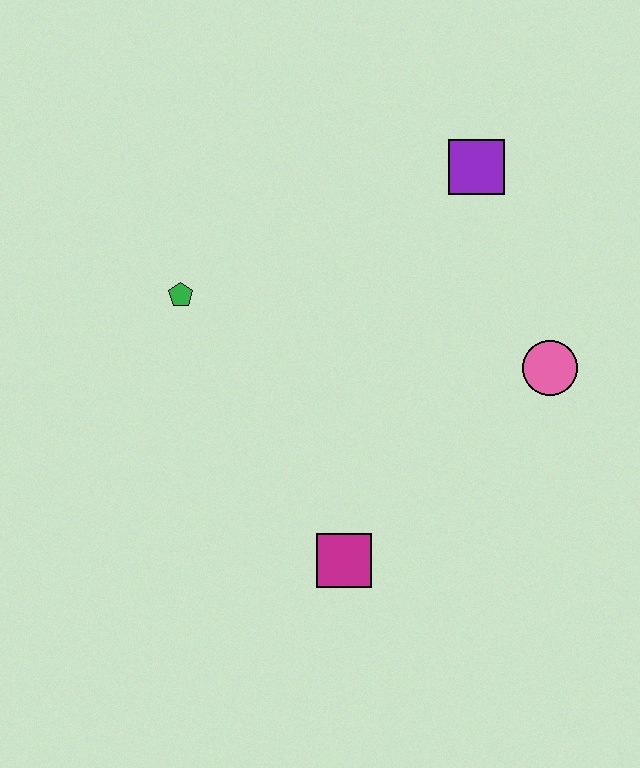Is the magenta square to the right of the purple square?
No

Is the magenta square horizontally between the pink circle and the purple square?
No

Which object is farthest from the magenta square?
The purple square is farthest from the magenta square.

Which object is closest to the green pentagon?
The magenta square is closest to the green pentagon.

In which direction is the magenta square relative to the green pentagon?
The magenta square is below the green pentagon.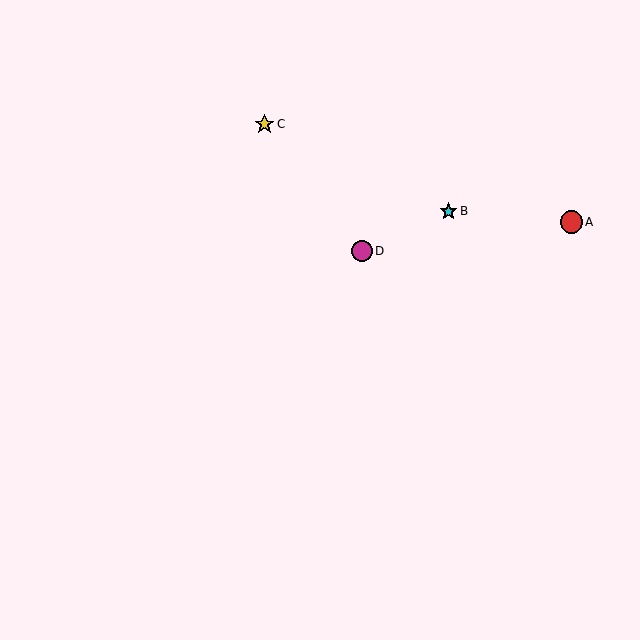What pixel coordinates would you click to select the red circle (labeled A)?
Click at (571, 222) to select the red circle A.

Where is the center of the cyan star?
The center of the cyan star is at (449, 211).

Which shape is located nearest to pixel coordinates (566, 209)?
The red circle (labeled A) at (571, 222) is nearest to that location.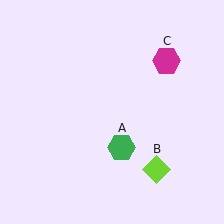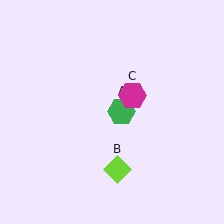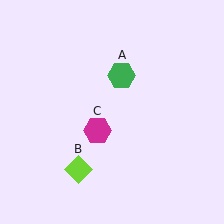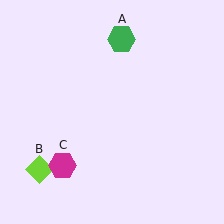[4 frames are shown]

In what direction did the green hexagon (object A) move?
The green hexagon (object A) moved up.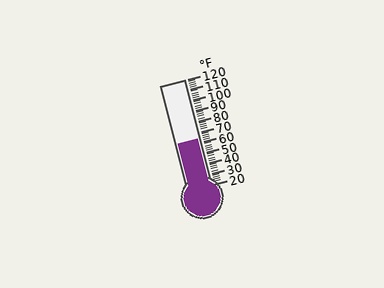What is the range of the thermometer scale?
The thermometer scale ranges from 20°F to 120°F.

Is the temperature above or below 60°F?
The temperature is above 60°F.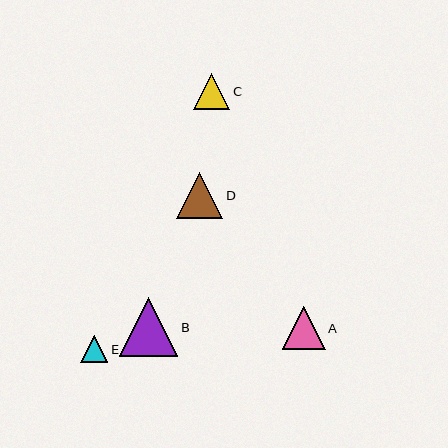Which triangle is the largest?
Triangle B is the largest with a size of approximately 59 pixels.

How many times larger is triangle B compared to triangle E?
Triangle B is approximately 2.1 times the size of triangle E.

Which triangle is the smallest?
Triangle E is the smallest with a size of approximately 28 pixels.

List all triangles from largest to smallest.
From largest to smallest: B, D, A, C, E.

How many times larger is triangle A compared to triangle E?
Triangle A is approximately 1.6 times the size of triangle E.